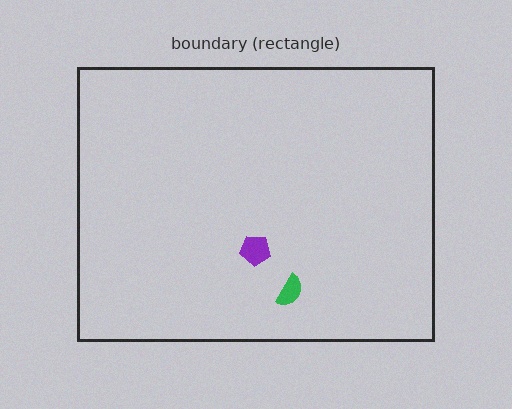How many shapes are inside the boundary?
2 inside, 0 outside.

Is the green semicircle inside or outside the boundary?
Inside.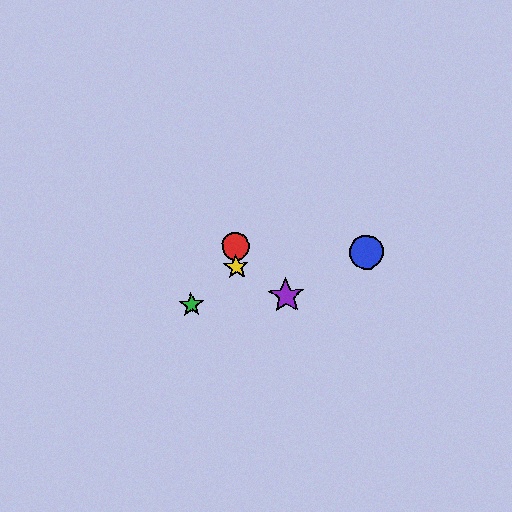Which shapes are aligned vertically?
The red circle, the yellow star are aligned vertically.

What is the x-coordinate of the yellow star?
The yellow star is at x≈236.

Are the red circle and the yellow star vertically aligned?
Yes, both are at x≈235.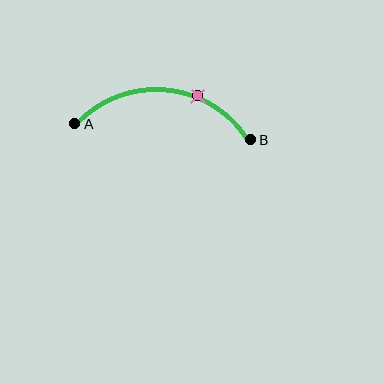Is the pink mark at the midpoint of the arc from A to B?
No. The pink mark lies on the arc but is closer to endpoint B. The arc midpoint would be at the point on the curve equidistant along the arc from both A and B.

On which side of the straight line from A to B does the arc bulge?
The arc bulges above the straight line connecting A and B.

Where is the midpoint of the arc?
The arc midpoint is the point on the curve farthest from the straight line joining A and B. It sits above that line.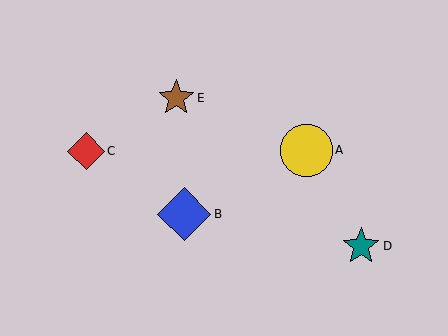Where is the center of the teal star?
The center of the teal star is at (361, 246).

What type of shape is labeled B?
Shape B is a blue diamond.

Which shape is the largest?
The blue diamond (labeled B) is the largest.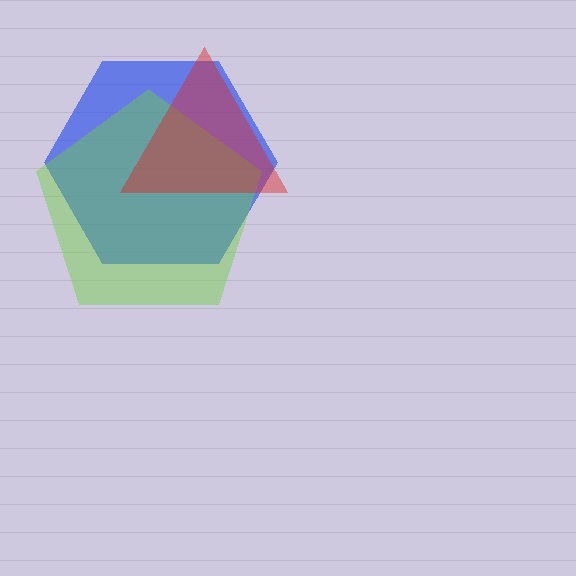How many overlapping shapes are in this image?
There are 3 overlapping shapes in the image.